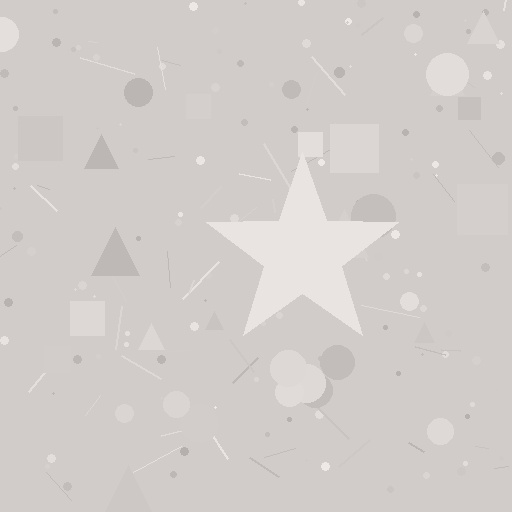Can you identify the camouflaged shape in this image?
The camouflaged shape is a star.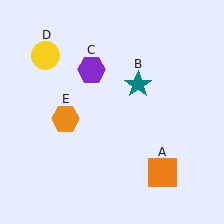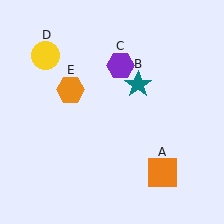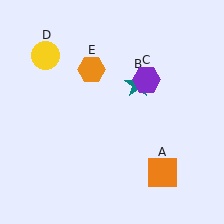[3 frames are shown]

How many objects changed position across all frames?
2 objects changed position: purple hexagon (object C), orange hexagon (object E).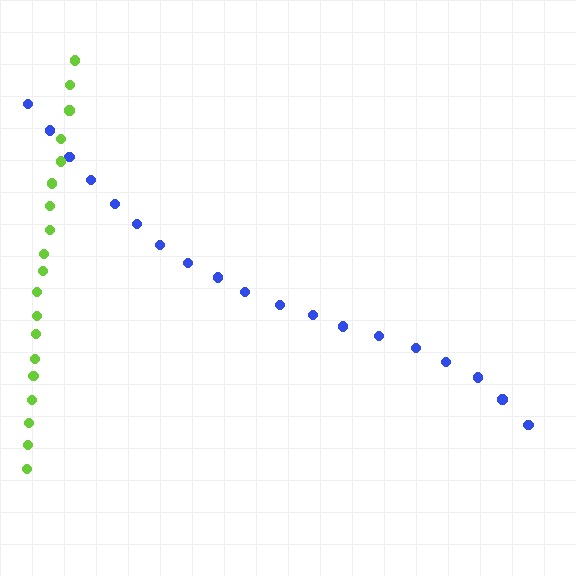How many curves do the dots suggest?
There are 2 distinct paths.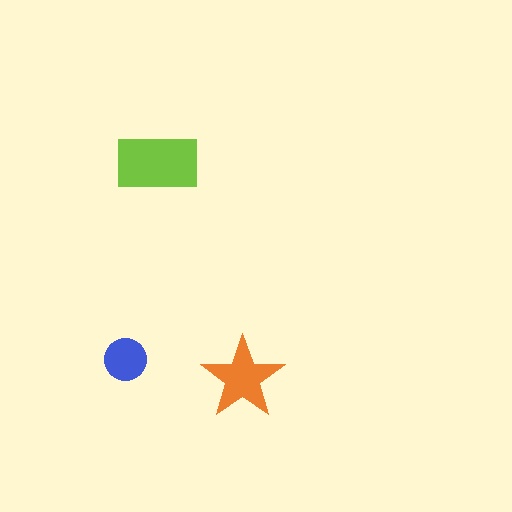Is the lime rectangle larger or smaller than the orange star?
Larger.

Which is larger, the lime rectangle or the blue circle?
The lime rectangle.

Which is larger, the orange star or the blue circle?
The orange star.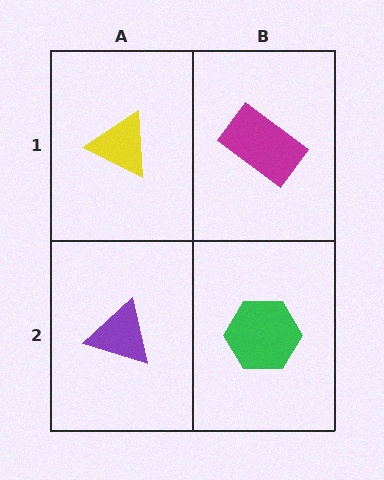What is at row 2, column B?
A green hexagon.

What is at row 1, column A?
A yellow triangle.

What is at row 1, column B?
A magenta rectangle.